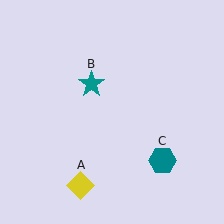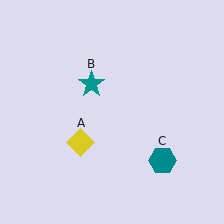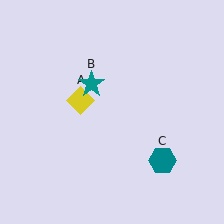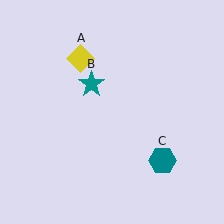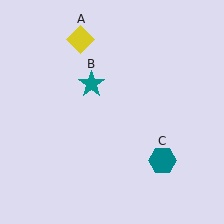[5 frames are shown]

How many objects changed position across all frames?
1 object changed position: yellow diamond (object A).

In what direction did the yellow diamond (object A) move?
The yellow diamond (object A) moved up.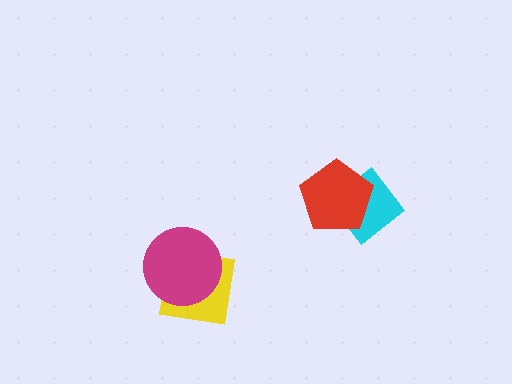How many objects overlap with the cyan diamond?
1 object overlaps with the cyan diamond.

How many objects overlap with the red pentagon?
1 object overlaps with the red pentagon.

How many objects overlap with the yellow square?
1 object overlaps with the yellow square.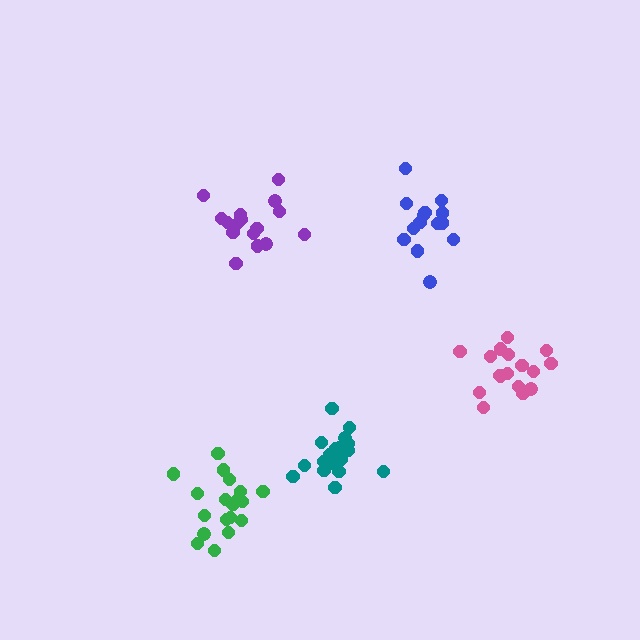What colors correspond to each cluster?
The clusters are colored: green, teal, pink, blue, purple.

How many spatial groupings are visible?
There are 5 spatial groupings.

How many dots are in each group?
Group 1: 19 dots, Group 2: 19 dots, Group 3: 17 dots, Group 4: 14 dots, Group 5: 16 dots (85 total).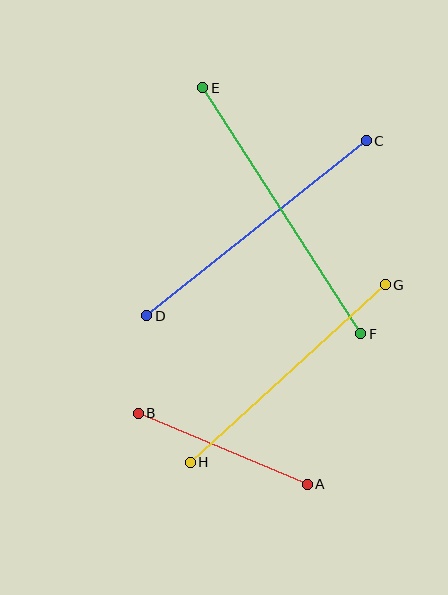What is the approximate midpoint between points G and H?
The midpoint is at approximately (288, 373) pixels.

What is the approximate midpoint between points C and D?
The midpoint is at approximately (256, 228) pixels.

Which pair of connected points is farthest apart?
Points E and F are farthest apart.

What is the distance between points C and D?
The distance is approximately 281 pixels.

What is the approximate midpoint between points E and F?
The midpoint is at approximately (282, 211) pixels.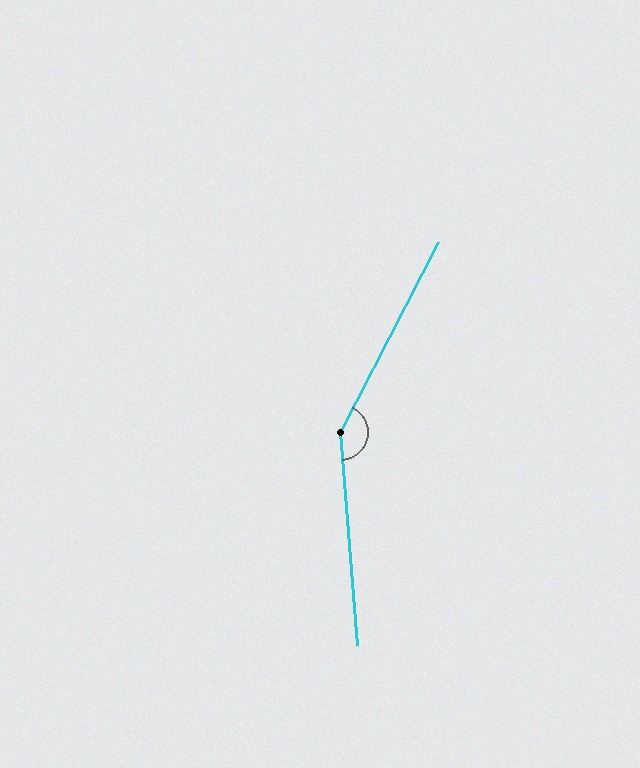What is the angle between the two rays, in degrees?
Approximately 148 degrees.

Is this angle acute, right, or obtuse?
It is obtuse.